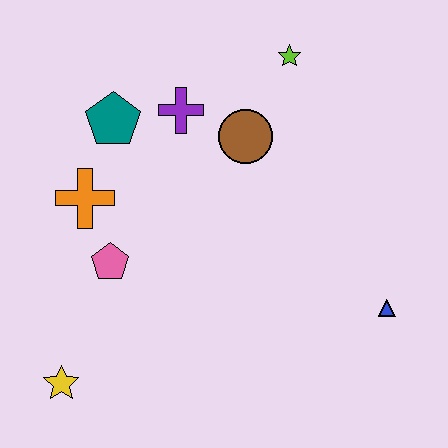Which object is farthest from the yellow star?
The lime star is farthest from the yellow star.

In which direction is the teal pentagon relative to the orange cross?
The teal pentagon is above the orange cross.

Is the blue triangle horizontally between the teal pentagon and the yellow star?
No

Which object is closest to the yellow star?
The pink pentagon is closest to the yellow star.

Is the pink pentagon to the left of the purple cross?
Yes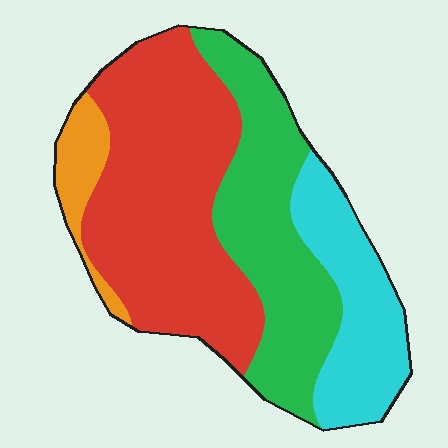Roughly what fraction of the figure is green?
Green covers 29% of the figure.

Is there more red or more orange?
Red.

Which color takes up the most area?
Red, at roughly 45%.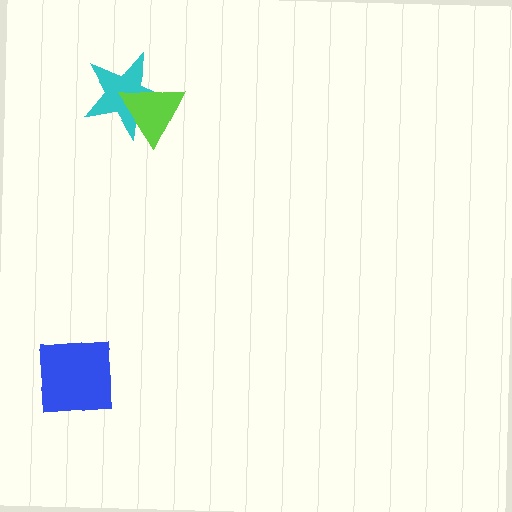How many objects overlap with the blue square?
0 objects overlap with the blue square.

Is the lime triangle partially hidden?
No, no other shape covers it.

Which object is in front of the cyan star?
The lime triangle is in front of the cyan star.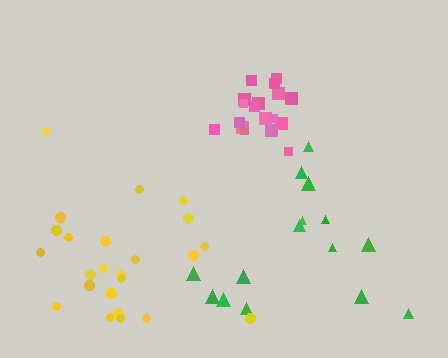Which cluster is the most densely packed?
Pink.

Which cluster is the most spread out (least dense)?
Green.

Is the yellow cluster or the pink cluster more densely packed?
Pink.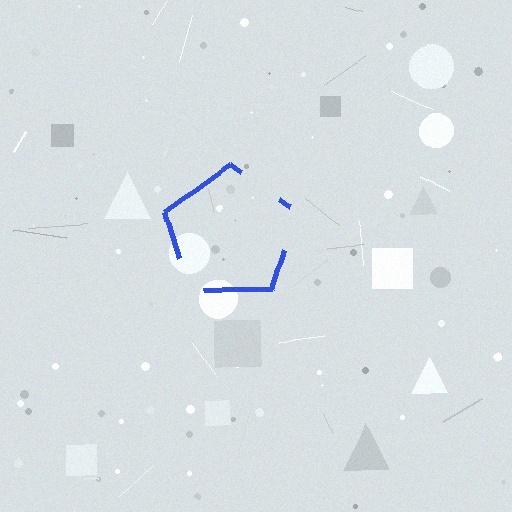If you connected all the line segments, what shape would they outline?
They would outline a pentagon.